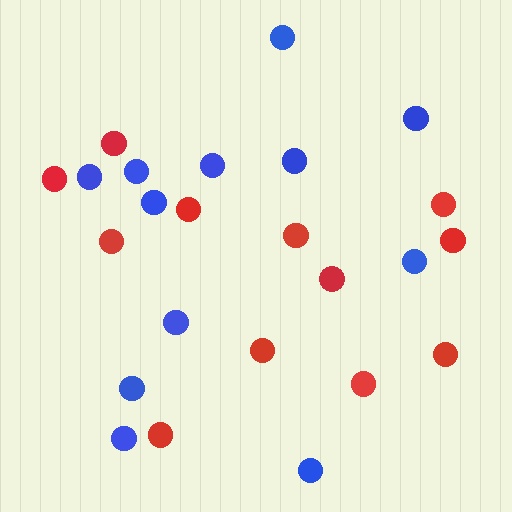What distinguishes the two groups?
There are 2 groups: one group of red circles (12) and one group of blue circles (12).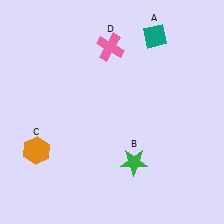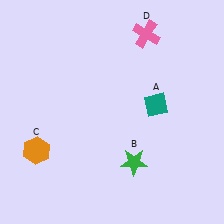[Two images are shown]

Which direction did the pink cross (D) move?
The pink cross (D) moved right.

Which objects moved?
The objects that moved are: the teal diamond (A), the pink cross (D).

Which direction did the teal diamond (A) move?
The teal diamond (A) moved down.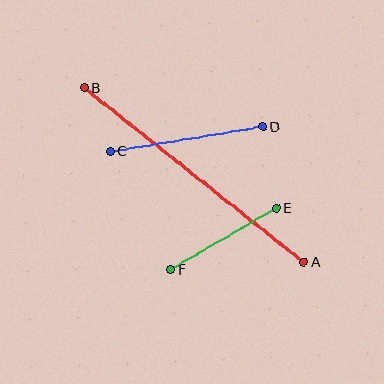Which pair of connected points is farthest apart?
Points A and B are farthest apart.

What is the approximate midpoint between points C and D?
The midpoint is at approximately (187, 139) pixels.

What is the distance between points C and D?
The distance is approximately 154 pixels.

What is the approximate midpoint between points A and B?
The midpoint is at approximately (194, 175) pixels.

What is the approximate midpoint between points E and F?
The midpoint is at approximately (223, 239) pixels.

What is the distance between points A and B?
The distance is approximately 281 pixels.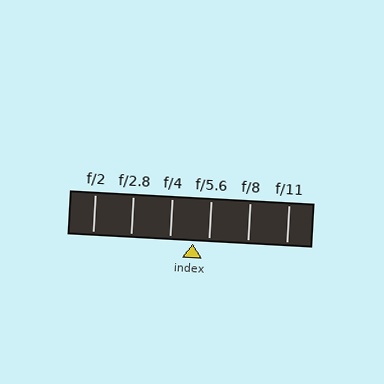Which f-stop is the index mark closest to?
The index mark is closest to f/5.6.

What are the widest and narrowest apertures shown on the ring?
The widest aperture shown is f/2 and the narrowest is f/11.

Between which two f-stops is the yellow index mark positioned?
The index mark is between f/4 and f/5.6.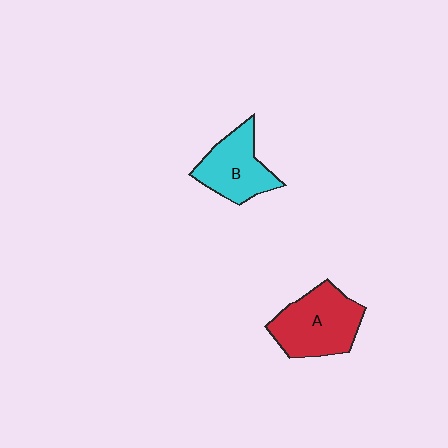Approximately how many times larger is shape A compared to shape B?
Approximately 1.3 times.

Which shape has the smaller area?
Shape B (cyan).